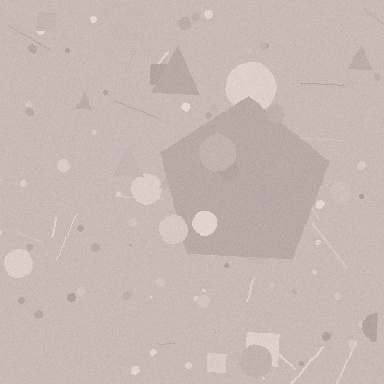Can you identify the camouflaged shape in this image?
The camouflaged shape is a pentagon.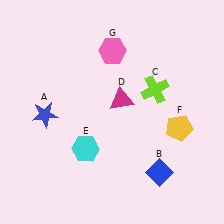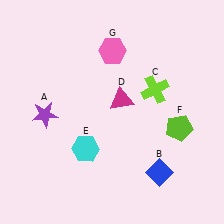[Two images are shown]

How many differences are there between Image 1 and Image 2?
There are 2 differences between the two images.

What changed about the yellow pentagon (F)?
In Image 1, F is yellow. In Image 2, it changed to lime.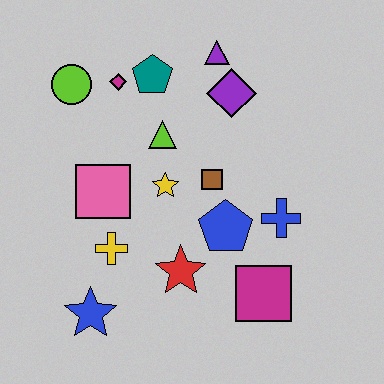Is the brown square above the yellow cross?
Yes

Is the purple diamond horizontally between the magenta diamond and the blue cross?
Yes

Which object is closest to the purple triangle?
The purple diamond is closest to the purple triangle.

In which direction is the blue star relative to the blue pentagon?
The blue star is to the left of the blue pentagon.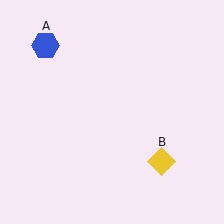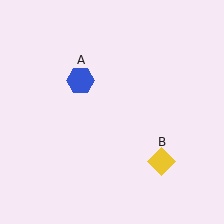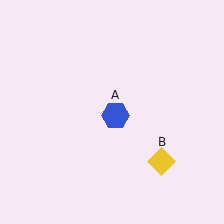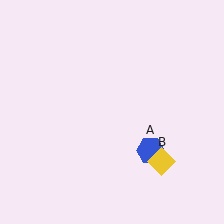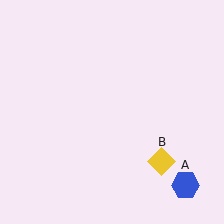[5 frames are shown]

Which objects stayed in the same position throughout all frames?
Yellow diamond (object B) remained stationary.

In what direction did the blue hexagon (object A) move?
The blue hexagon (object A) moved down and to the right.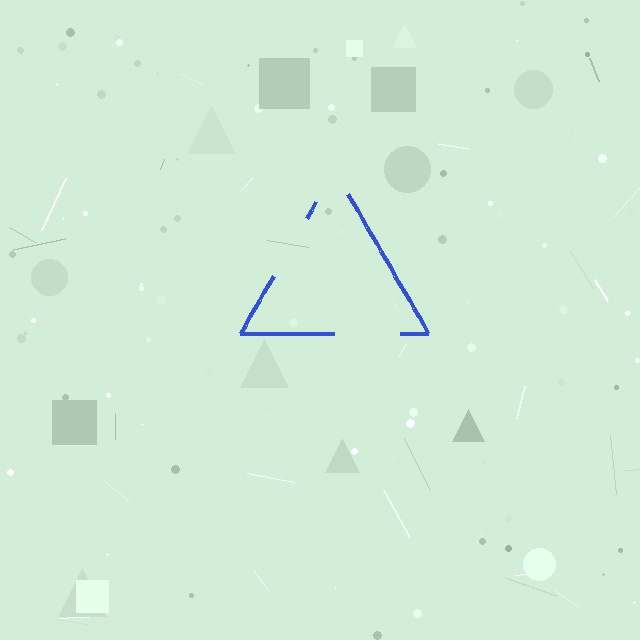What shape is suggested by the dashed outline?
The dashed outline suggests a triangle.